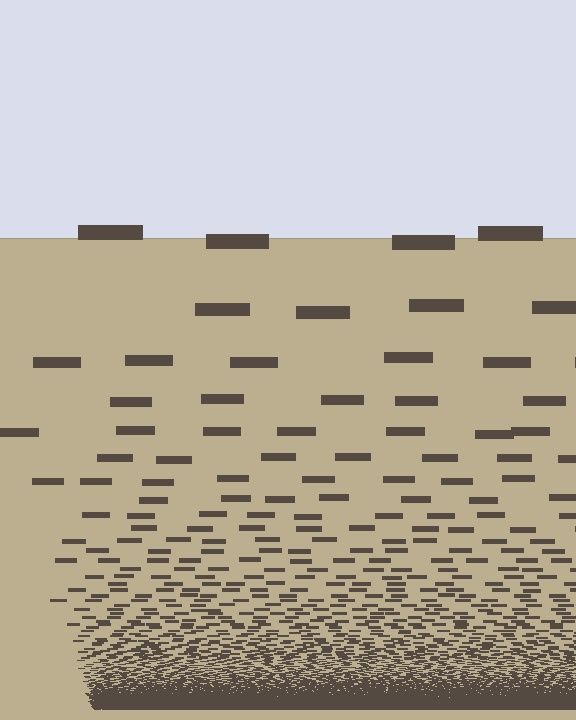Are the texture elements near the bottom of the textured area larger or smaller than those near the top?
Smaller. The gradient is inverted — elements near the bottom are smaller and denser.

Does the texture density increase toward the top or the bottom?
Density increases toward the bottom.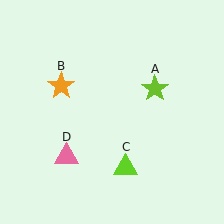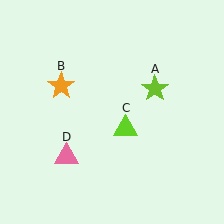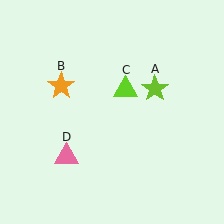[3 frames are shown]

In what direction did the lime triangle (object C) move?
The lime triangle (object C) moved up.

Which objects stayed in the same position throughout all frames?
Lime star (object A) and orange star (object B) and pink triangle (object D) remained stationary.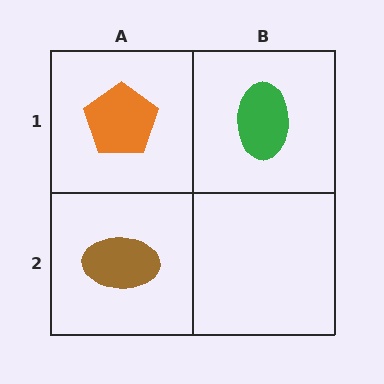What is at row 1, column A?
An orange pentagon.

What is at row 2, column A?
A brown ellipse.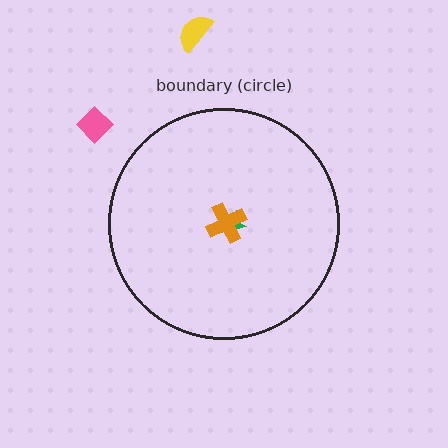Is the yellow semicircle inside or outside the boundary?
Outside.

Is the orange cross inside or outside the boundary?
Inside.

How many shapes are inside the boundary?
2 inside, 2 outside.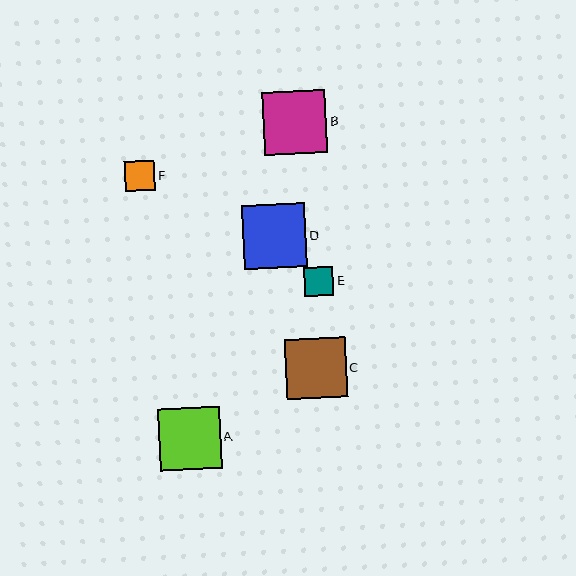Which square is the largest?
Square D is the largest with a size of approximately 64 pixels.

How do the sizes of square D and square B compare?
Square D and square B are approximately the same size.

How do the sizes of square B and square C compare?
Square B and square C are approximately the same size.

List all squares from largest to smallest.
From largest to smallest: D, B, A, C, F, E.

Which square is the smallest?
Square E is the smallest with a size of approximately 29 pixels.